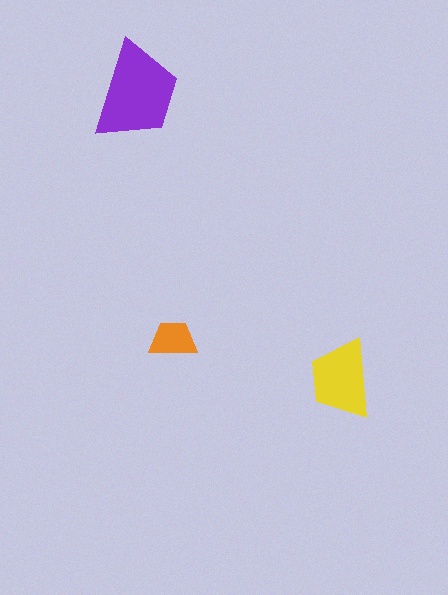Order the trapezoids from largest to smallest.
the purple one, the yellow one, the orange one.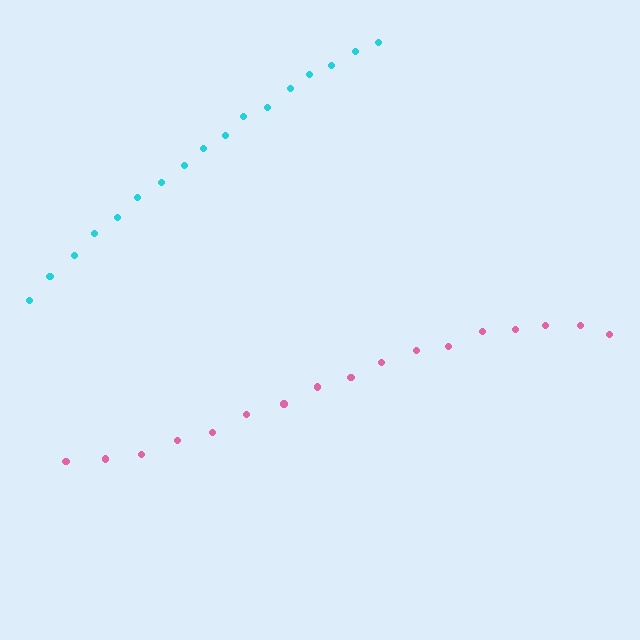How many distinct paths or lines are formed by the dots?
There are 2 distinct paths.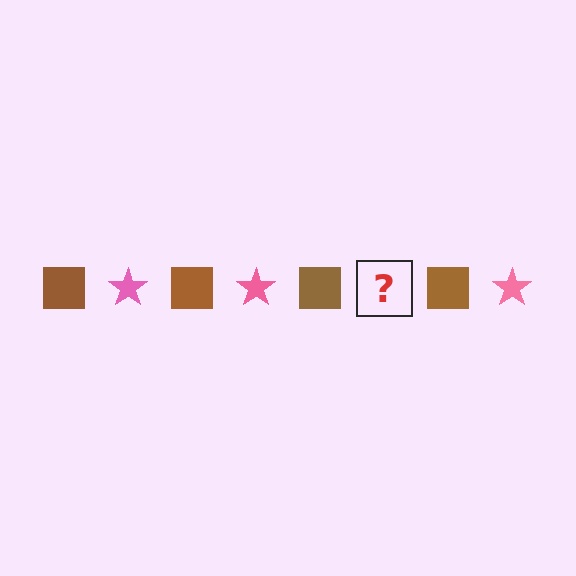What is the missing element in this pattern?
The missing element is a pink star.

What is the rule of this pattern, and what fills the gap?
The rule is that the pattern alternates between brown square and pink star. The gap should be filled with a pink star.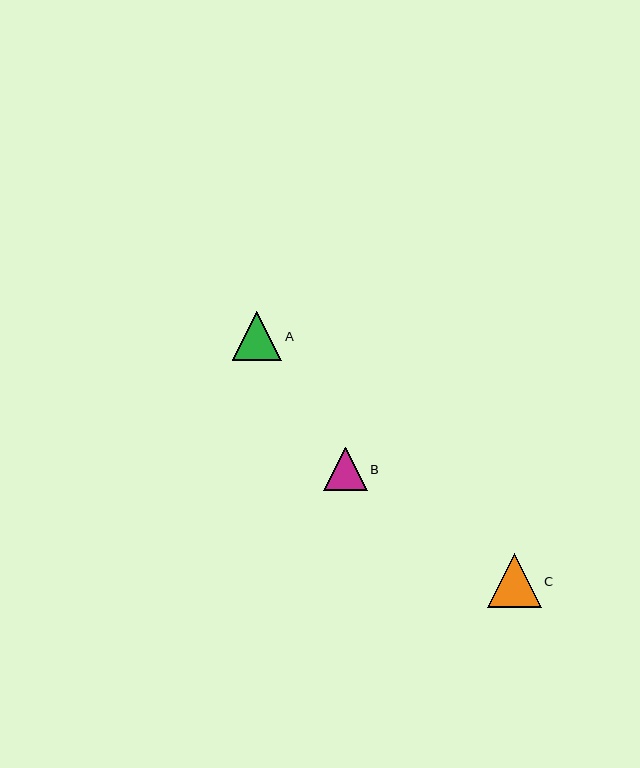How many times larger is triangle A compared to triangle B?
Triangle A is approximately 1.1 times the size of triangle B.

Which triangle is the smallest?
Triangle B is the smallest with a size of approximately 43 pixels.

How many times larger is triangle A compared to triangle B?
Triangle A is approximately 1.1 times the size of triangle B.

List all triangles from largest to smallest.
From largest to smallest: C, A, B.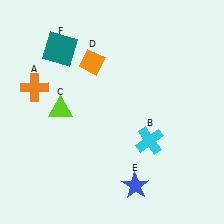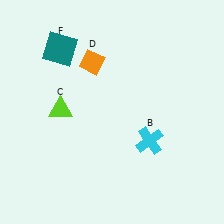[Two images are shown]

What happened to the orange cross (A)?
The orange cross (A) was removed in Image 2. It was in the top-left area of Image 1.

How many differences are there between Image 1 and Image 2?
There are 2 differences between the two images.